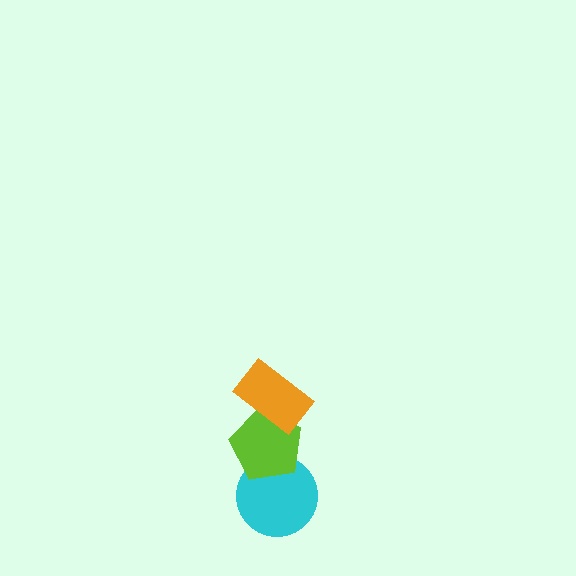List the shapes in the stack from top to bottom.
From top to bottom: the orange rectangle, the lime pentagon, the cyan circle.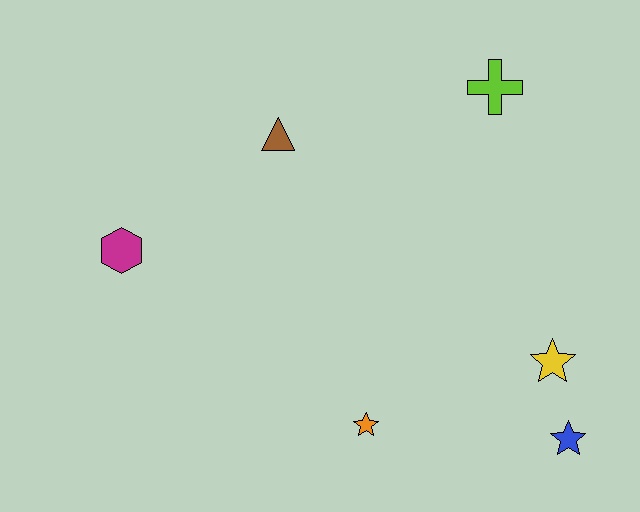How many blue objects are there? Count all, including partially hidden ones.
There is 1 blue object.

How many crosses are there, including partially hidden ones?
There is 1 cross.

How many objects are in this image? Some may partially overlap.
There are 6 objects.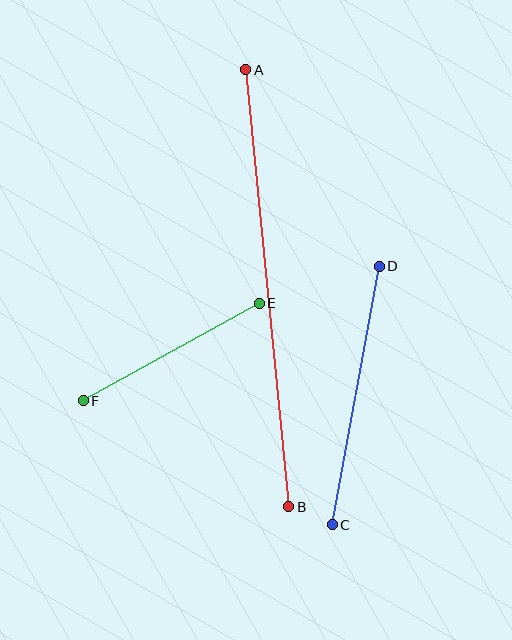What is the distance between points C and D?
The distance is approximately 263 pixels.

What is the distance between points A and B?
The distance is approximately 439 pixels.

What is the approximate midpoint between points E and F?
The midpoint is at approximately (171, 352) pixels.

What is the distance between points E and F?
The distance is approximately 201 pixels.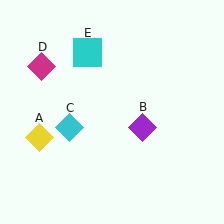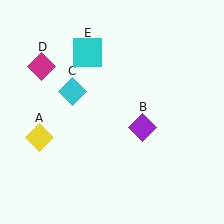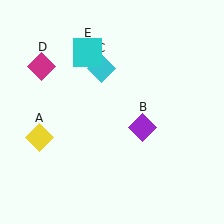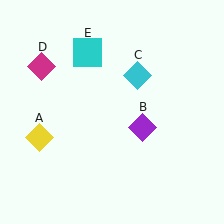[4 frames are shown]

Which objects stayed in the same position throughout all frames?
Yellow diamond (object A) and purple diamond (object B) and magenta diamond (object D) and cyan square (object E) remained stationary.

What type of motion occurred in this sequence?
The cyan diamond (object C) rotated clockwise around the center of the scene.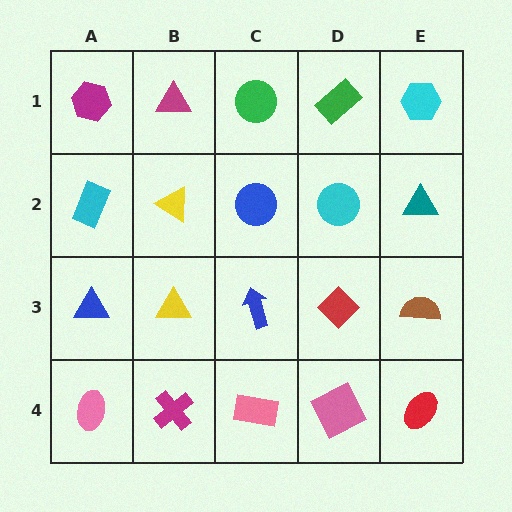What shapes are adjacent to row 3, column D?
A cyan circle (row 2, column D), a pink square (row 4, column D), a blue arrow (row 3, column C), a brown semicircle (row 3, column E).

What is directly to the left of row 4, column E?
A pink square.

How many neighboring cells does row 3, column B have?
4.